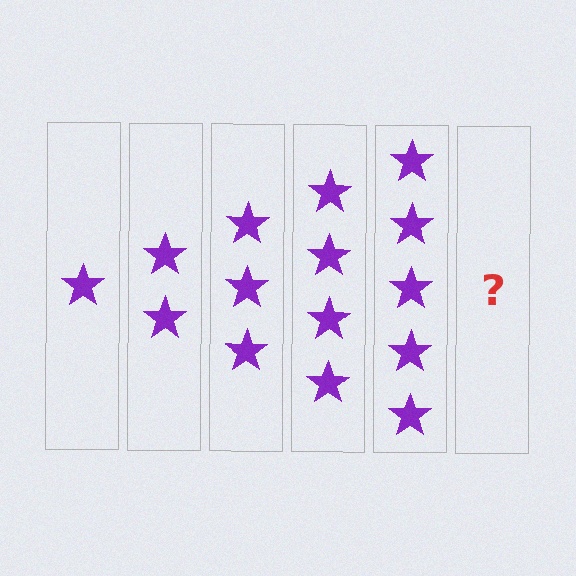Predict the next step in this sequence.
The next step is 6 stars.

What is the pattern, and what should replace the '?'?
The pattern is that each step adds one more star. The '?' should be 6 stars.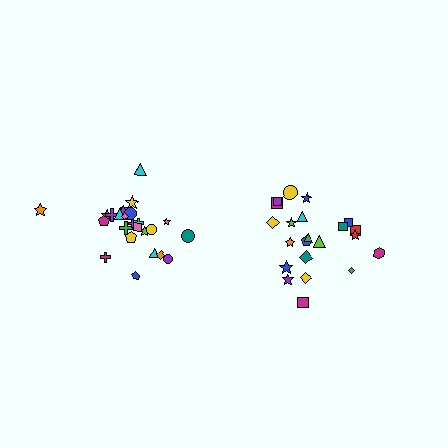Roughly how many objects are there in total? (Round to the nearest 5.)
Roughly 45 objects in total.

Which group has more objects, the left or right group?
The left group.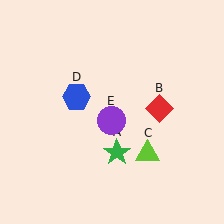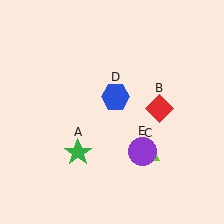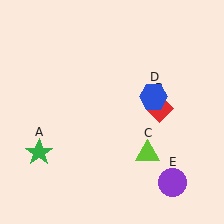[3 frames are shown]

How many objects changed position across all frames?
3 objects changed position: green star (object A), blue hexagon (object D), purple circle (object E).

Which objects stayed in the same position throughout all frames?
Red diamond (object B) and lime triangle (object C) remained stationary.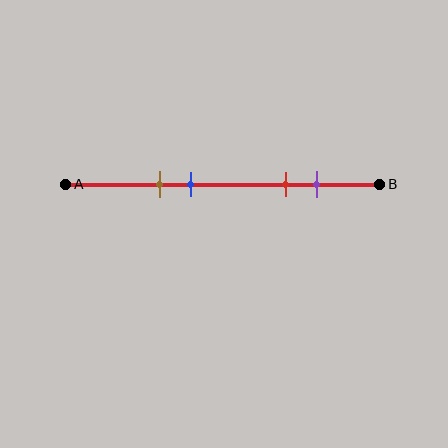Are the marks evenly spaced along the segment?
No, the marks are not evenly spaced.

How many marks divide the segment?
There are 4 marks dividing the segment.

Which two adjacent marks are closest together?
The brown and blue marks are the closest adjacent pair.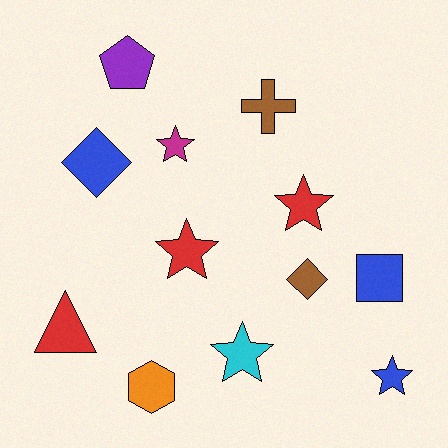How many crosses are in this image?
There is 1 cross.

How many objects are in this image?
There are 12 objects.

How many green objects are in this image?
There are no green objects.